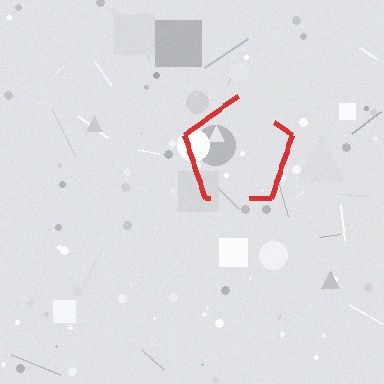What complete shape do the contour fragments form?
The contour fragments form a pentagon.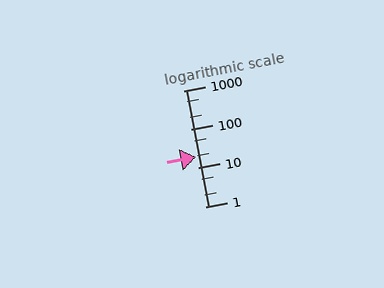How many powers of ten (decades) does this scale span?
The scale spans 3 decades, from 1 to 1000.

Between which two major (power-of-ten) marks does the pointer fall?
The pointer is between 10 and 100.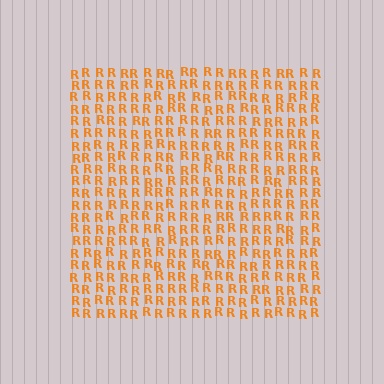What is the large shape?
The large shape is a square.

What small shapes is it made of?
It is made of small letter R's.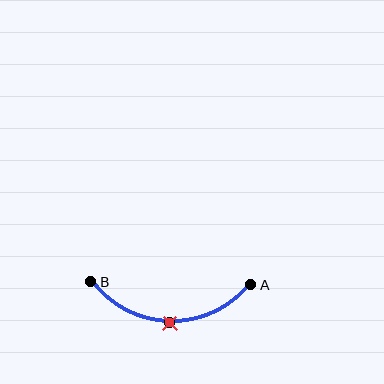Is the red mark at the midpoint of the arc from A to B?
Yes. The red mark lies on the arc at equal arc-length from both A and B — it is the arc midpoint.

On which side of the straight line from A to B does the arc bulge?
The arc bulges below the straight line connecting A and B.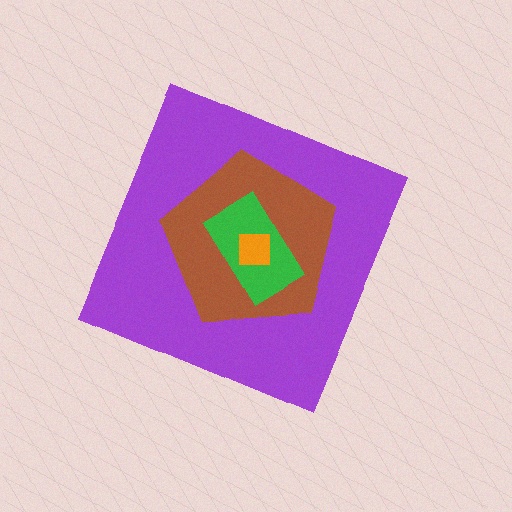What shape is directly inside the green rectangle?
The orange square.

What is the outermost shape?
The purple diamond.